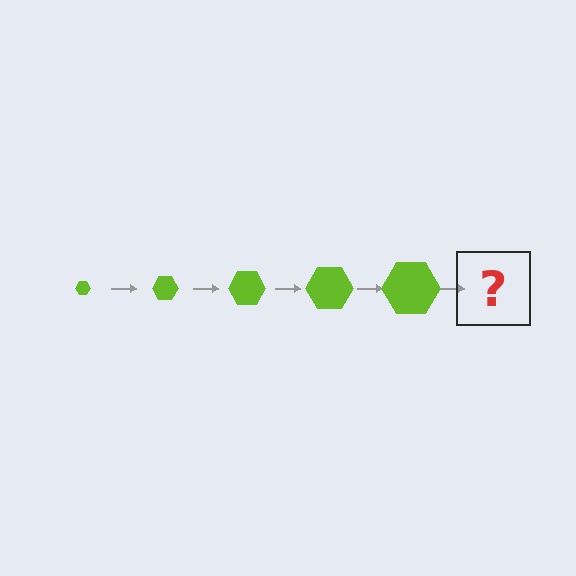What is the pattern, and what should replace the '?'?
The pattern is that the hexagon gets progressively larger each step. The '?' should be a lime hexagon, larger than the previous one.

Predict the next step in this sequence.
The next step is a lime hexagon, larger than the previous one.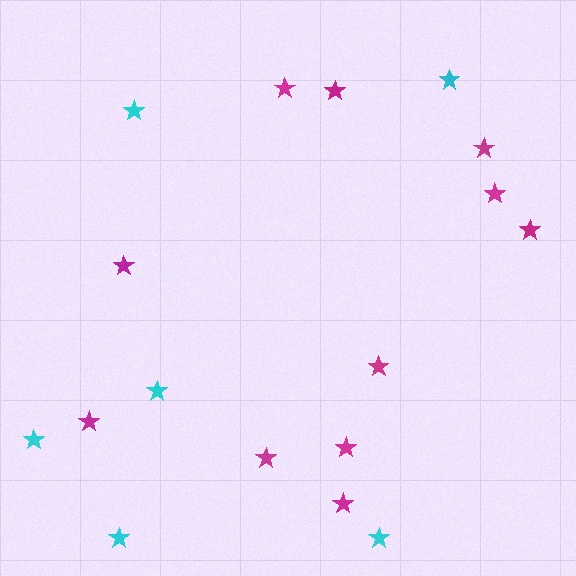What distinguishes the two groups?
There are 2 groups: one group of cyan stars (6) and one group of magenta stars (11).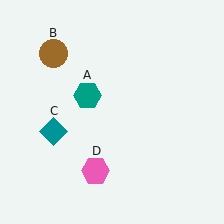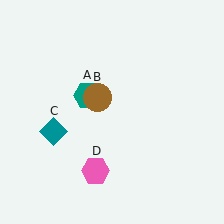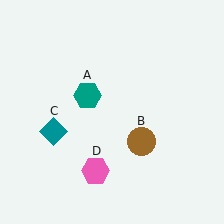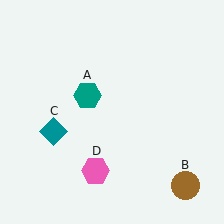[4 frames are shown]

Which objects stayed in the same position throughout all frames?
Teal hexagon (object A) and teal diamond (object C) and pink hexagon (object D) remained stationary.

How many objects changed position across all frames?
1 object changed position: brown circle (object B).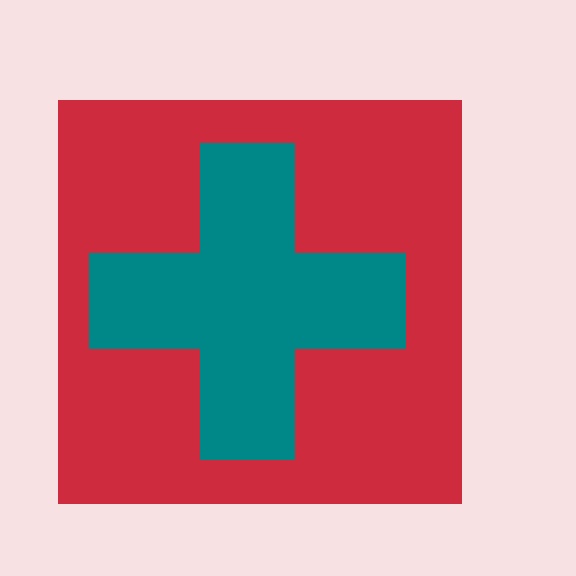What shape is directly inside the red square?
The teal cross.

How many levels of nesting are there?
2.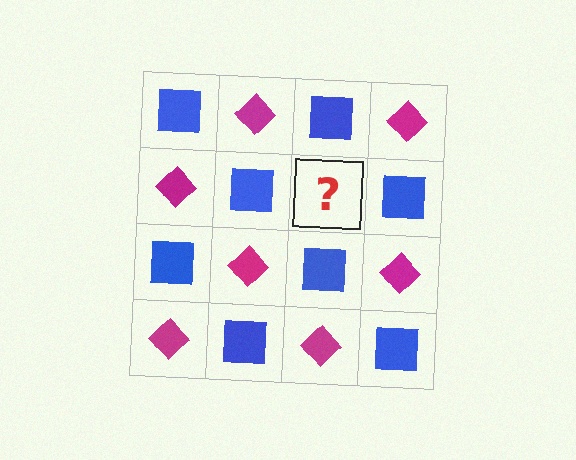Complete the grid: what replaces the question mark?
The question mark should be replaced with a magenta diamond.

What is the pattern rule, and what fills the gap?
The rule is that it alternates blue square and magenta diamond in a checkerboard pattern. The gap should be filled with a magenta diamond.